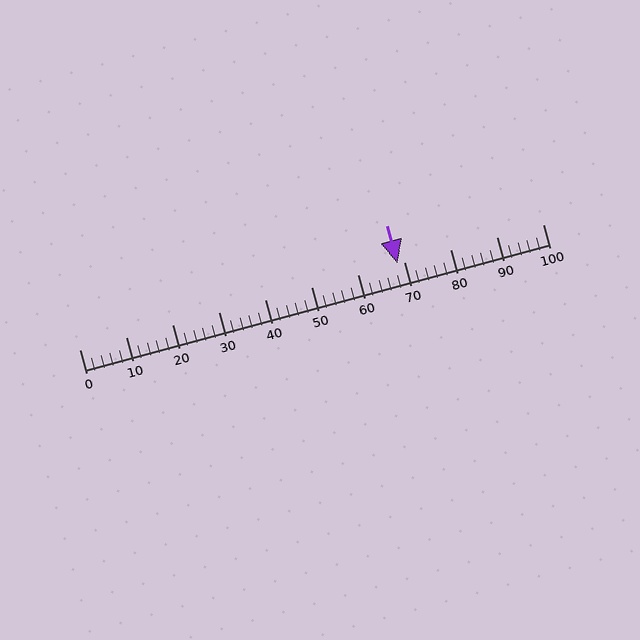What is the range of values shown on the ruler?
The ruler shows values from 0 to 100.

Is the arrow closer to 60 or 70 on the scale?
The arrow is closer to 70.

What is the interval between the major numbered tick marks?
The major tick marks are spaced 10 units apart.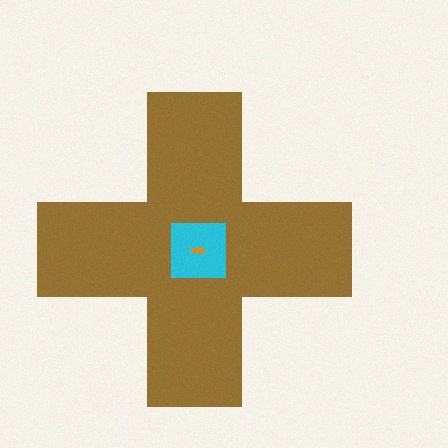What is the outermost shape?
The brown cross.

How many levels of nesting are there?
3.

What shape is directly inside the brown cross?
The cyan square.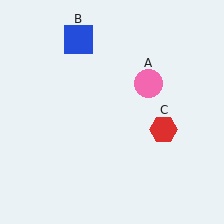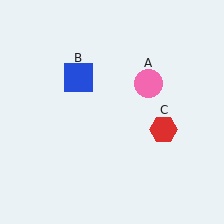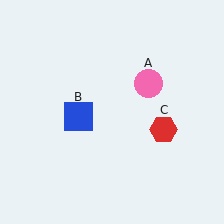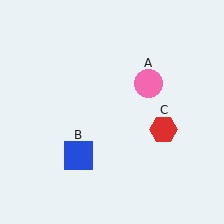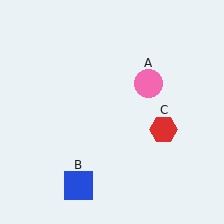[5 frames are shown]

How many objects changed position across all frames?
1 object changed position: blue square (object B).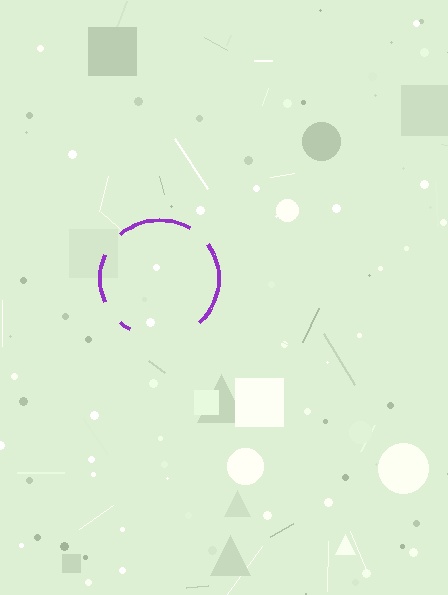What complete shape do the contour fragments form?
The contour fragments form a circle.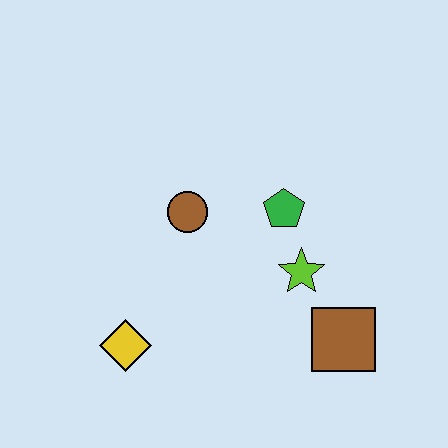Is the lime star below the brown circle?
Yes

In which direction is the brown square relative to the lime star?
The brown square is below the lime star.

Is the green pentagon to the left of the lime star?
Yes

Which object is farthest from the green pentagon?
The yellow diamond is farthest from the green pentagon.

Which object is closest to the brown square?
The lime star is closest to the brown square.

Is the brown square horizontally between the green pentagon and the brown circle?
No